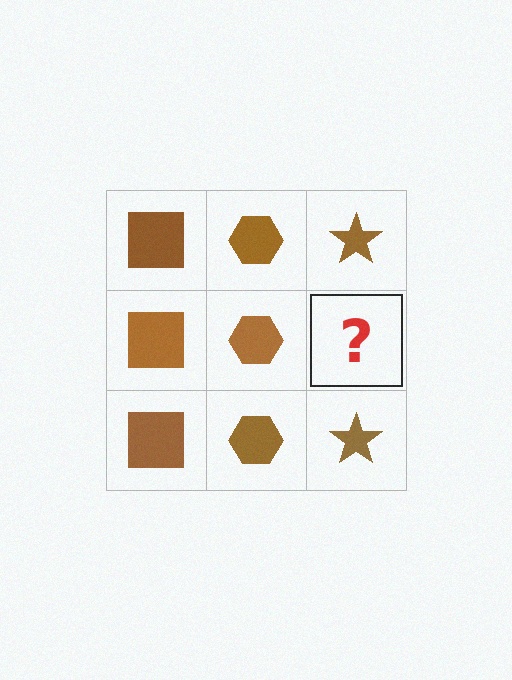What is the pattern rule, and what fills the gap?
The rule is that each column has a consistent shape. The gap should be filled with a brown star.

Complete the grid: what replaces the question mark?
The question mark should be replaced with a brown star.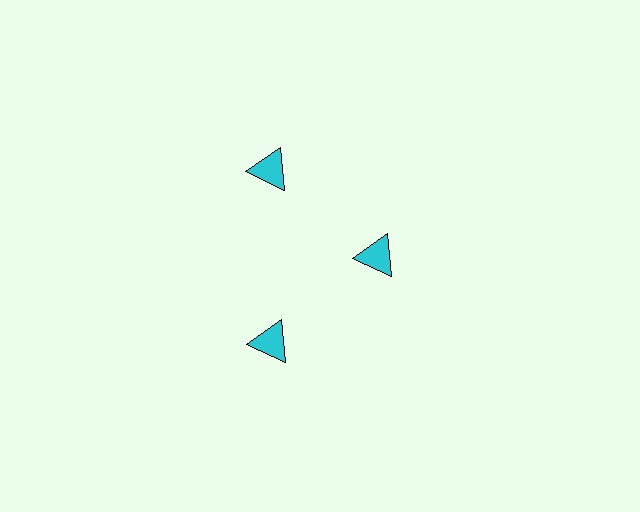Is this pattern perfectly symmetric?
No. The 3 cyan triangles are arranged in a ring, but one element near the 3 o'clock position is pulled inward toward the center, breaking the 3-fold rotational symmetry.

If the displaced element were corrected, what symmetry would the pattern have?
It would have 3-fold rotational symmetry — the pattern would map onto itself every 120 degrees.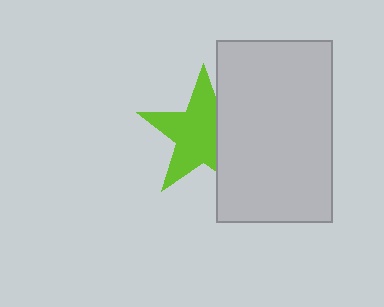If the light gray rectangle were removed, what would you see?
You would see the complete lime star.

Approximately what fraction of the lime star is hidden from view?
Roughly 33% of the lime star is hidden behind the light gray rectangle.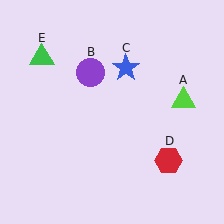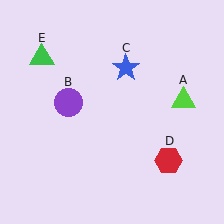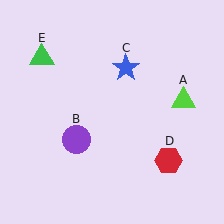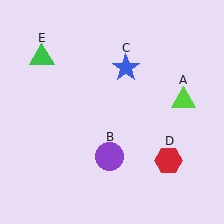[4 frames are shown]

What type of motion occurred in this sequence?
The purple circle (object B) rotated counterclockwise around the center of the scene.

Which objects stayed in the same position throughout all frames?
Lime triangle (object A) and blue star (object C) and red hexagon (object D) and green triangle (object E) remained stationary.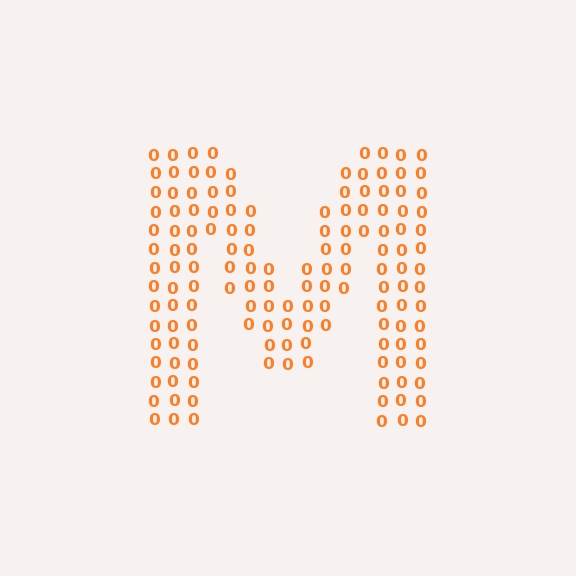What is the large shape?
The large shape is the letter M.